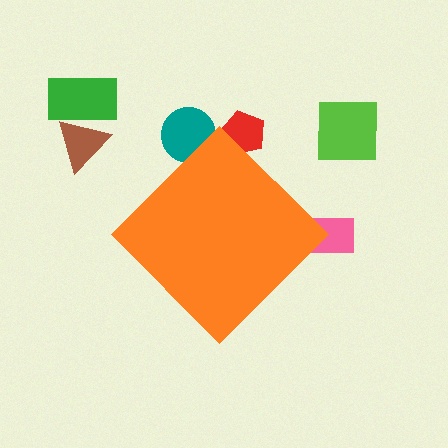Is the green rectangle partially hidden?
No, the green rectangle is fully visible.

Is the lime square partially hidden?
No, the lime square is fully visible.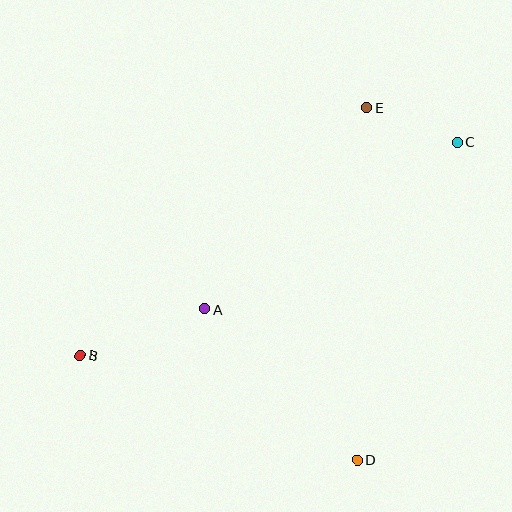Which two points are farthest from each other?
Points B and C are farthest from each other.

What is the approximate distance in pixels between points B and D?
The distance between B and D is approximately 296 pixels.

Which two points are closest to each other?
Points C and E are closest to each other.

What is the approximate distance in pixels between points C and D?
The distance between C and D is approximately 333 pixels.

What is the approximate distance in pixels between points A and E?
The distance between A and E is approximately 259 pixels.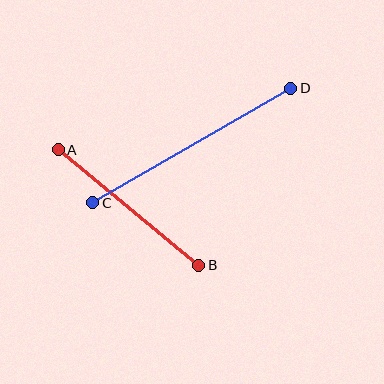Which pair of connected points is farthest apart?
Points C and D are farthest apart.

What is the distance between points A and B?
The distance is approximately 182 pixels.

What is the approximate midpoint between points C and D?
The midpoint is at approximately (192, 145) pixels.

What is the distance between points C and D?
The distance is approximately 229 pixels.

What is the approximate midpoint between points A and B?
The midpoint is at approximately (129, 208) pixels.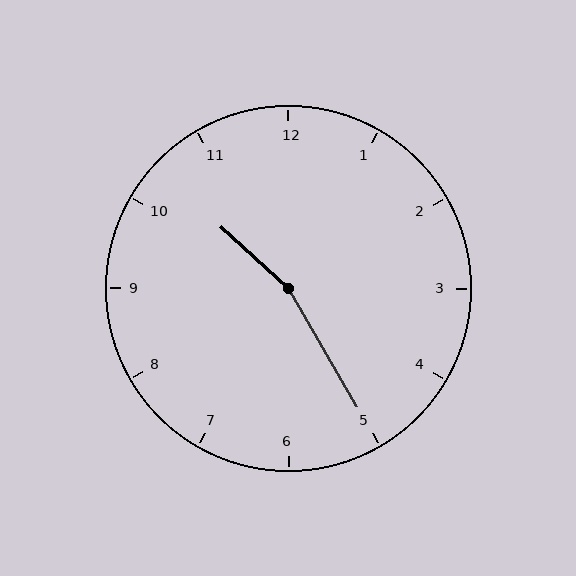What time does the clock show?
10:25.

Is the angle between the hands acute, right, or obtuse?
It is obtuse.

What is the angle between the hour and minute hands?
Approximately 162 degrees.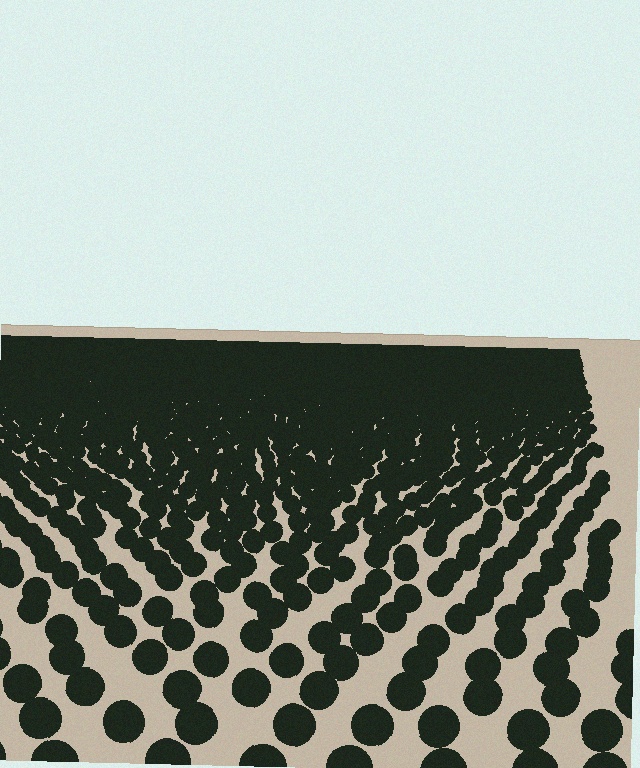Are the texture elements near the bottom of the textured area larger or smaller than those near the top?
Larger. Near the bottom, elements are closer to the viewer and appear at a bigger on-screen size.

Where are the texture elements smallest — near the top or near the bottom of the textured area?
Near the top.